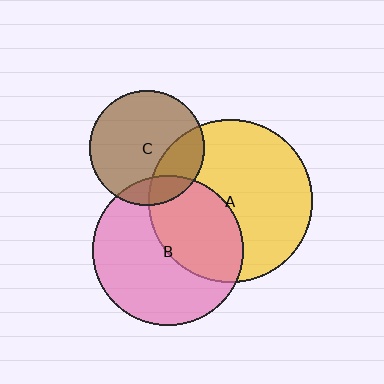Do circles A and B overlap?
Yes.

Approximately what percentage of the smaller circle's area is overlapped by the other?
Approximately 40%.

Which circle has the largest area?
Circle A (yellow).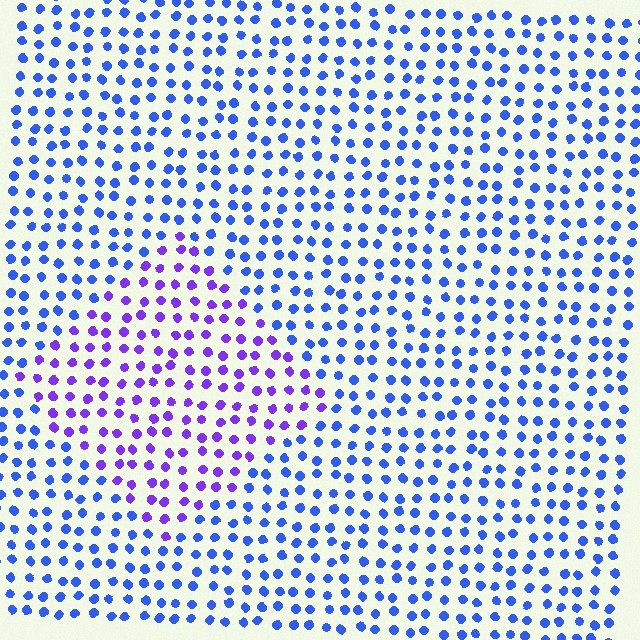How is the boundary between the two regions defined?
The boundary is defined purely by a slight shift in hue (about 41 degrees). Spacing, size, and orientation are identical on both sides.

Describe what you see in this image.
The image is filled with small blue elements in a uniform arrangement. A diamond-shaped region is visible where the elements are tinted to a slightly different hue, forming a subtle color boundary.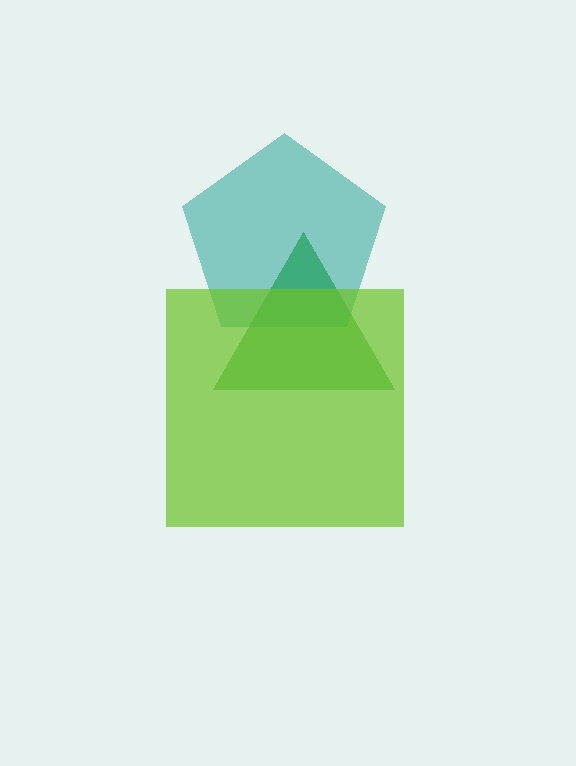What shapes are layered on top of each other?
The layered shapes are: a green triangle, a teal pentagon, a lime square.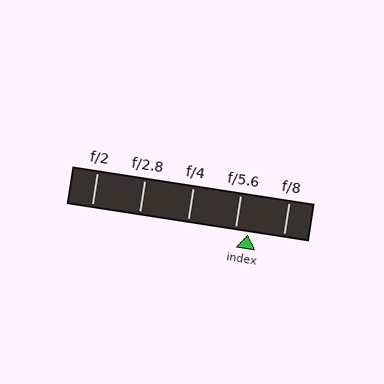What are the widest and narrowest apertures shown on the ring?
The widest aperture shown is f/2 and the narrowest is f/8.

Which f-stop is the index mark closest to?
The index mark is closest to f/5.6.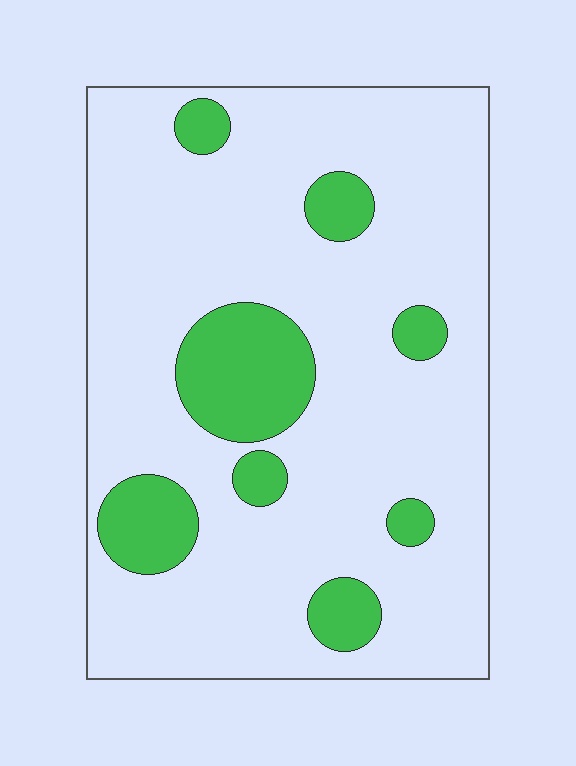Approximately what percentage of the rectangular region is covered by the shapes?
Approximately 15%.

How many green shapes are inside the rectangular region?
8.